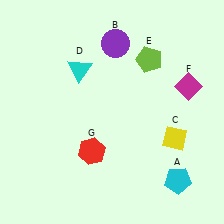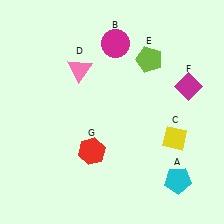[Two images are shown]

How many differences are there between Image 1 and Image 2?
There are 2 differences between the two images.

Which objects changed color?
B changed from purple to magenta. D changed from cyan to pink.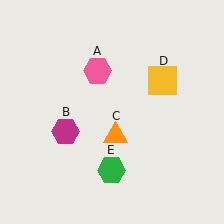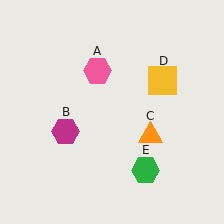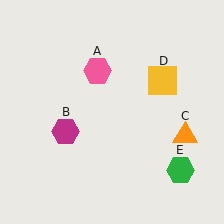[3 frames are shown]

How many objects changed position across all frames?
2 objects changed position: orange triangle (object C), green hexagon (object E).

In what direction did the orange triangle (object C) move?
The orange triangle (object C) moved right.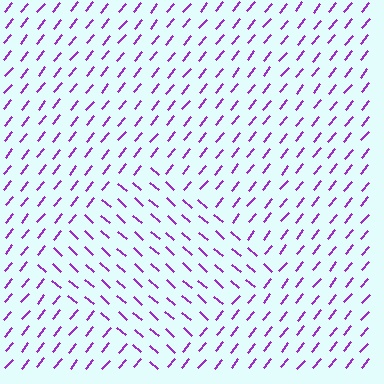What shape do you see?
I see a diamond.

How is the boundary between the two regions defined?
The boundary is defined purely by a change in line orientation (approximately 88 degrees difference). All lines are the same color and thickness.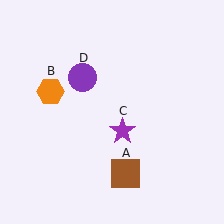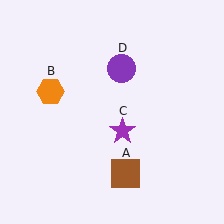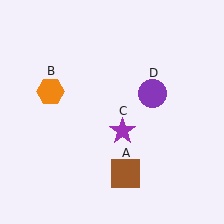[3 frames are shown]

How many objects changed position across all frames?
1 object changed position: purple circle (object D).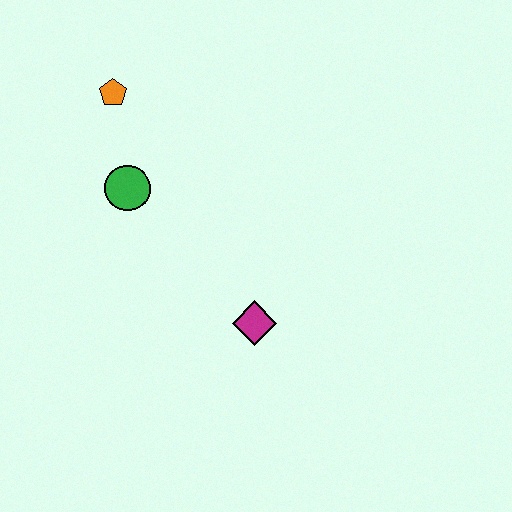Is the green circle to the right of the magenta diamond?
No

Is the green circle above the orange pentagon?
No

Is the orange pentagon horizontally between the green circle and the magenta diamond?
No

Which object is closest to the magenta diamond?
The green circle is closest to the magenta diamond.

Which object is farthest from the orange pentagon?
The magenta diamond is farthest from the orange pentagon.